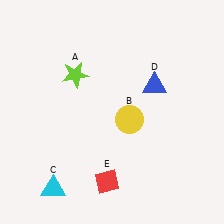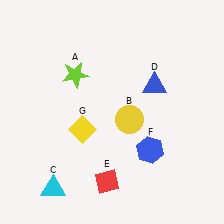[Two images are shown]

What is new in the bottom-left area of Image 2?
A yellow diamond (G) was added in the bottom-left area of Image 2.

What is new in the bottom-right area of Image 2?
A blue hexagon (F) was added in the bottom-right area of Image 2.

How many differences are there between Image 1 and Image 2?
There are 2 differences between the two images.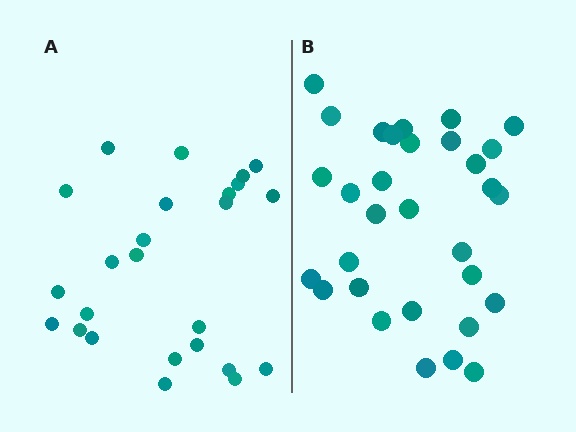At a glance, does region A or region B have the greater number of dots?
Region B (the right region) has more dots.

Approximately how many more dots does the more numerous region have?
Region B has about 6 more dots than region A.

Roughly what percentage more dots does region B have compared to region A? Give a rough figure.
About 25% more.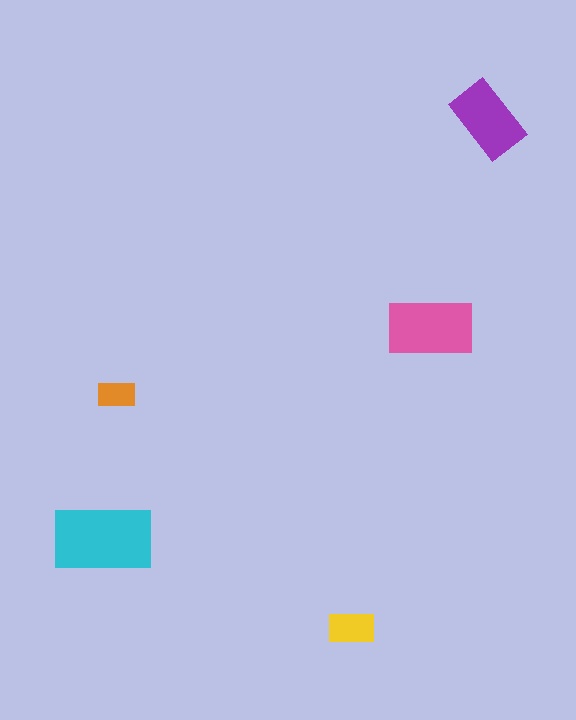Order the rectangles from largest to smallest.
the cyan one, the pink one, the purple one, the yellow one, the orange one.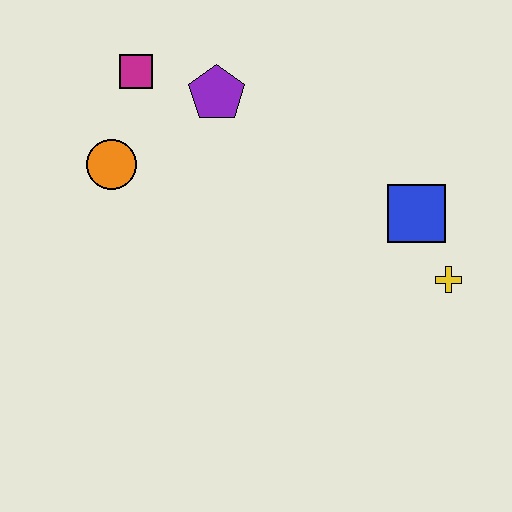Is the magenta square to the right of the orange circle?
Yes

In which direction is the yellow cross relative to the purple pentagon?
The yellow cross is to the right of the purple pentagon.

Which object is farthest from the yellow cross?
The magenta square is farthest from the yellow cross.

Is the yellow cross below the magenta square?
Yes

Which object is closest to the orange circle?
The magenta square is closest to the orange circle.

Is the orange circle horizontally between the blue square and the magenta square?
No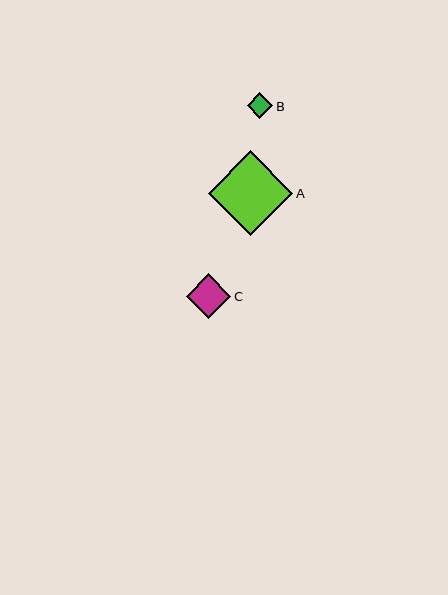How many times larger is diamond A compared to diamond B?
Diamond A is approximately 3.3 times the size of diamond B.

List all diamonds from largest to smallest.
From largest to smallest: A, C, B.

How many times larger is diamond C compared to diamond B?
Diamond C is approximately 1.7 times the size of diamond B.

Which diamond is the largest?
Diamond A is the largest with a size of approximately 84 pixels.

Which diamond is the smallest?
Diamond B is the smallest with a size of approximately 26 pixels.